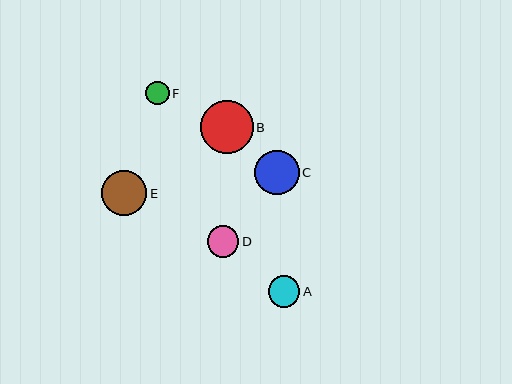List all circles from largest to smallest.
From largest to smallest: B, E, C, A, D, F.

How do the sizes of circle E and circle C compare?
Circle E and circle C are approximately the same size.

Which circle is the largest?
Circle B is the largest with a size of approximately 53 pixels.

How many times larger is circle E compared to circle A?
Circle E is approximately 1.4 times the size of circle A.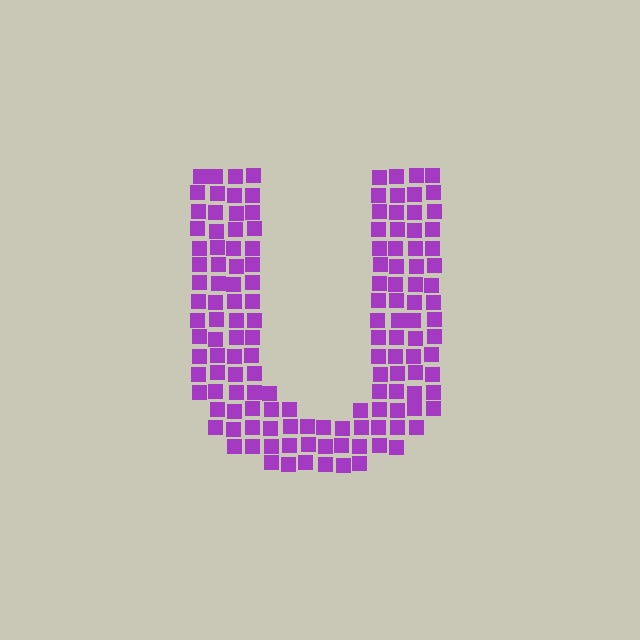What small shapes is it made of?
It is made of small squares.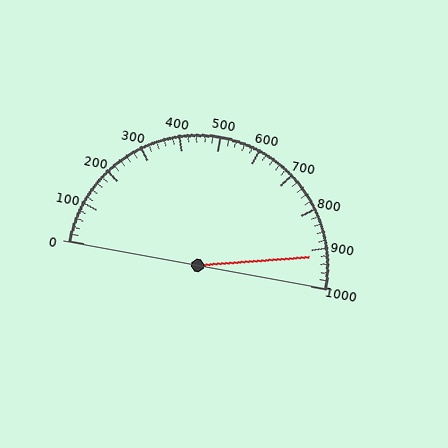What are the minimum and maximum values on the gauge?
The gauge ranges from 0 to 1000.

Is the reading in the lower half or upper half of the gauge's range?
The reading is in the upper half of the range (0 to 1000).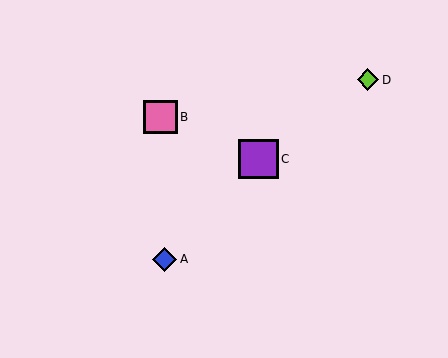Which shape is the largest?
The purple square (labeled C) is the largest.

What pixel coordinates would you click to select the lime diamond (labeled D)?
Click at (368, 80) to select the lime diamond D.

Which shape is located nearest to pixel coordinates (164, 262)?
The blue diamond (labeled A) at (165, 259) is nearest to that location.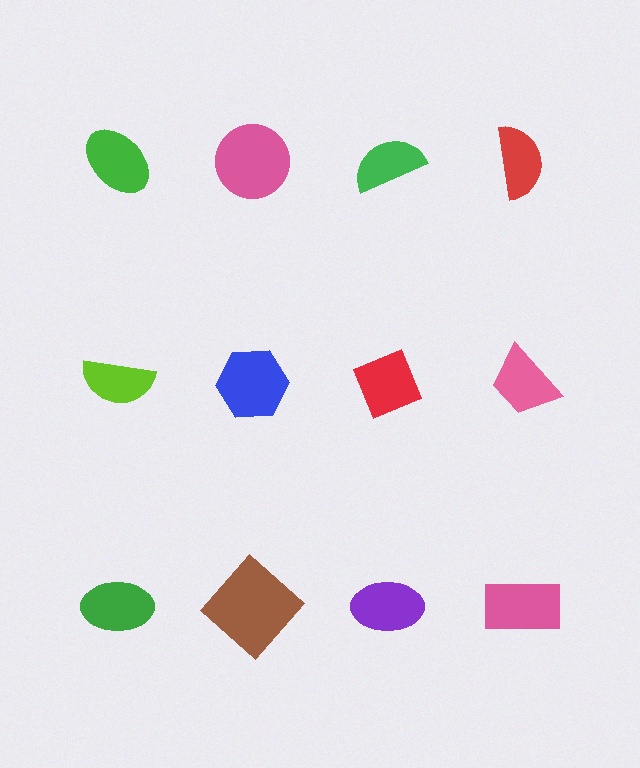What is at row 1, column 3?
A green semicircle.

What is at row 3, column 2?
A brown diamond.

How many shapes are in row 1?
4 shapes.